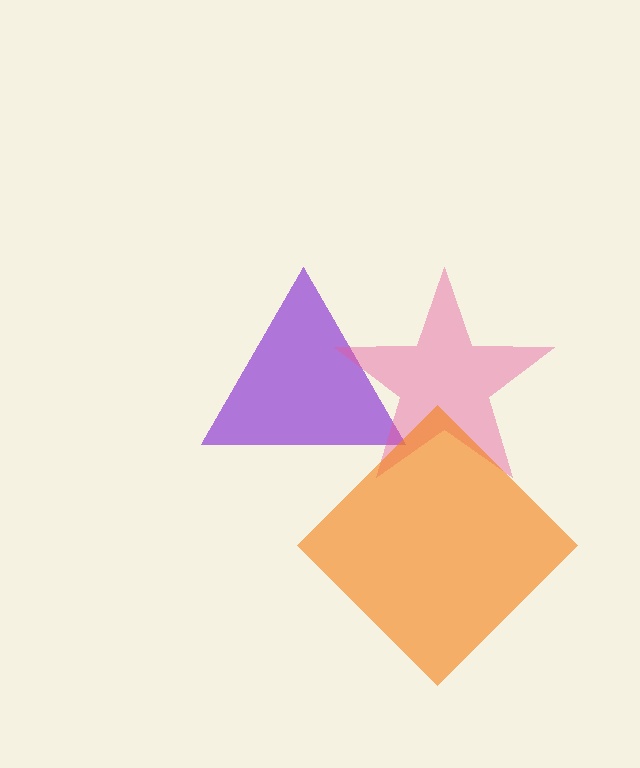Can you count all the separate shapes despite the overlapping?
Yes, there are 3 separate shapes.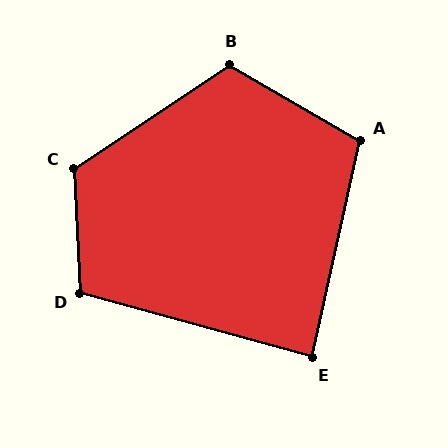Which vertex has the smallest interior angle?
E, at approximately 87 degrees.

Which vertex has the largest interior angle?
C, at approximately 121 degrees.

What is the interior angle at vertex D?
Approximately 108 degrees (obtuse).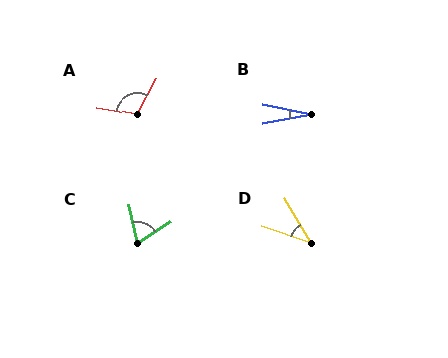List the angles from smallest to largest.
B (22°), D (42°), C (69°), A (108°).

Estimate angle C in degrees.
Approximately 69 degrees.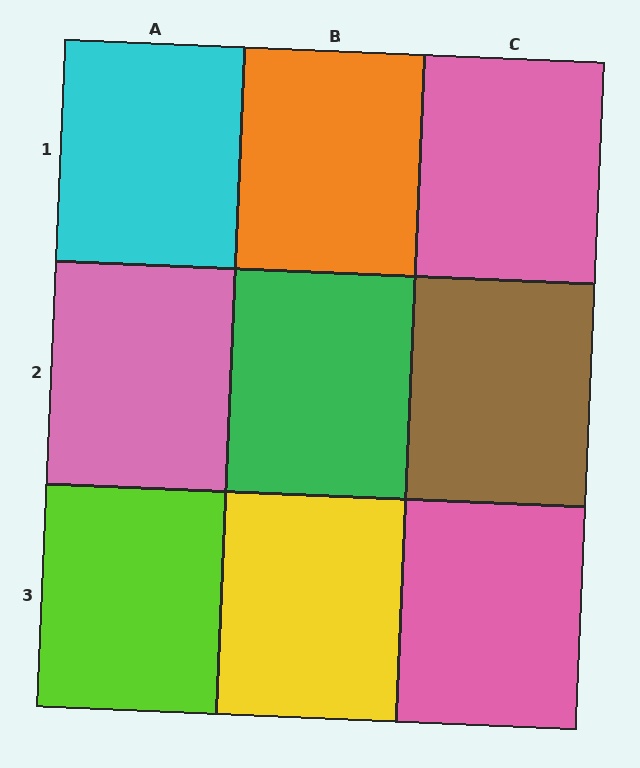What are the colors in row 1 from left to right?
Cyan, orange, pink.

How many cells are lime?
1 cell is lime.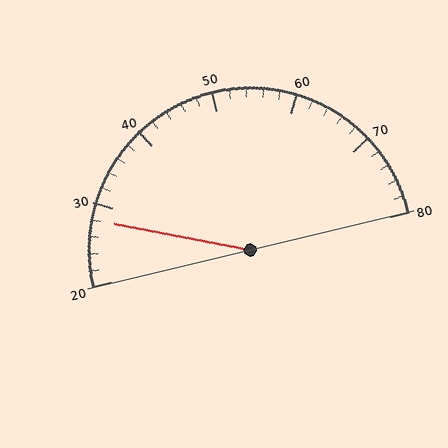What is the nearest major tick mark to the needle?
The nearest major tick mark is 30.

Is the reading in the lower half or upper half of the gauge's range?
The reading is in the lower half of the range (20 to 80).